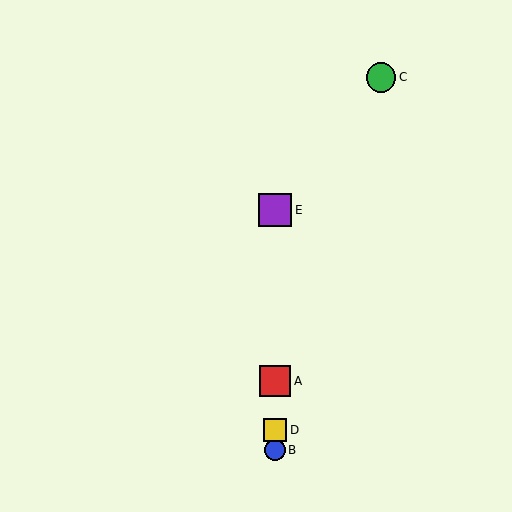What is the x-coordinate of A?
Object A is at x≈275.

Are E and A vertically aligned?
Yes, both are at x≈275.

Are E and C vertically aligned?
No, E is at x≈275 and C is at x≈381.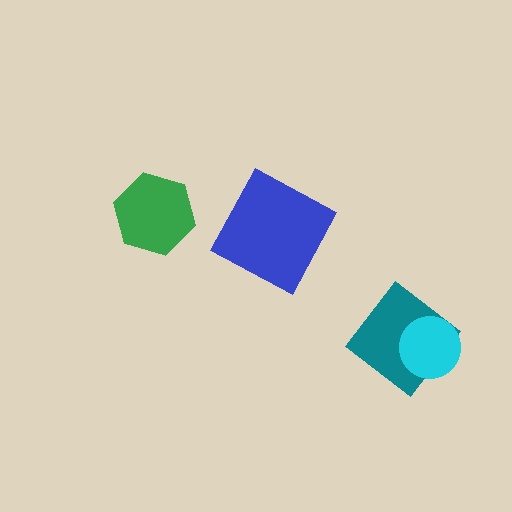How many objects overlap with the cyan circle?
1 object overlaps with the cyan circle.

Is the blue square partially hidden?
No, no other shape covers it.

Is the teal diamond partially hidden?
Yes, it is partially covered by another shape.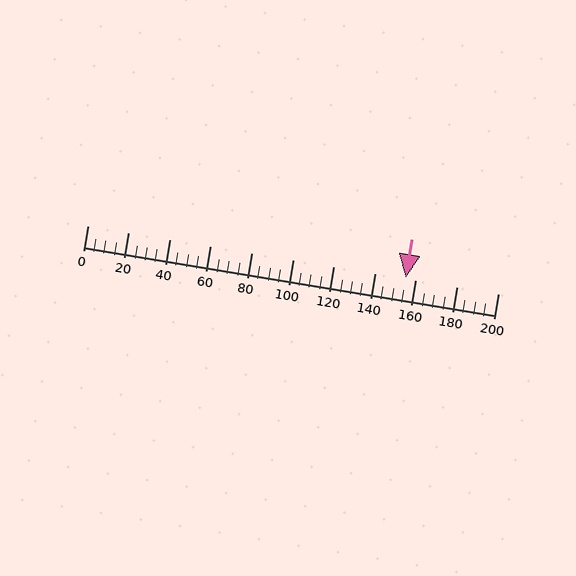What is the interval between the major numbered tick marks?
The major tick marks are spaced 20 units apart.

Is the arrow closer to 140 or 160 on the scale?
The arrow is closer to 160.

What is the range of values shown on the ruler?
The ruler shows values from 0 to 200.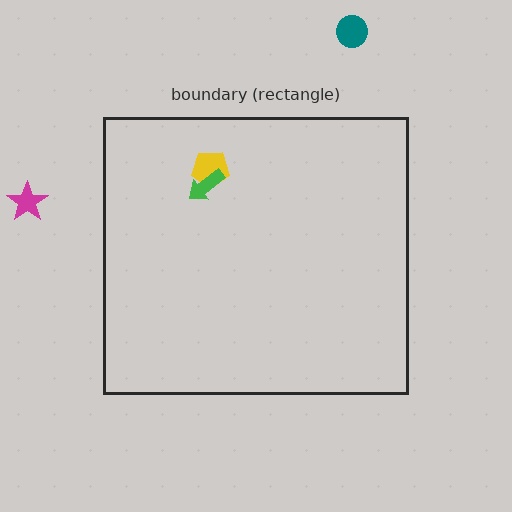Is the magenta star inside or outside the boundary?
Outside.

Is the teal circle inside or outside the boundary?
Outside.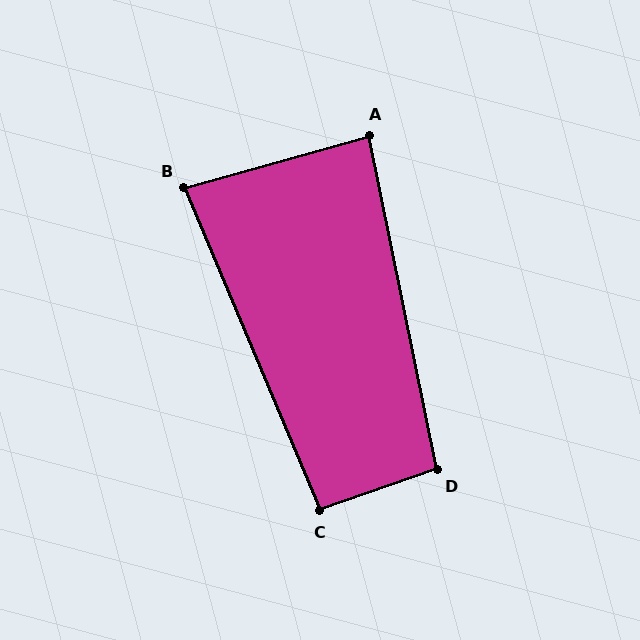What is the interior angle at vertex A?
Approximately 86 degrees (approximately right).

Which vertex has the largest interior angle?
D, at approximately 97 degrees.